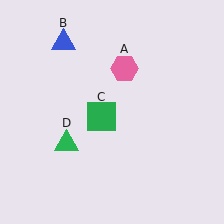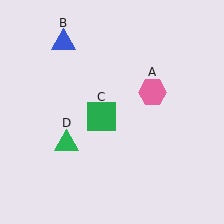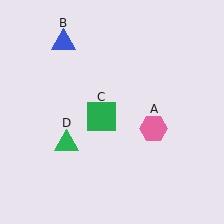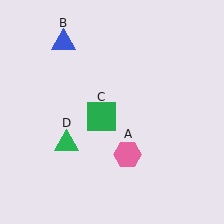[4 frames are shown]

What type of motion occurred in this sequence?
The pink hexagon (object A) rotated clockwise around the center of the scene.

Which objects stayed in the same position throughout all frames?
Blue triangle (object B) and green square (object C) and green triangle (object D) remained stationary.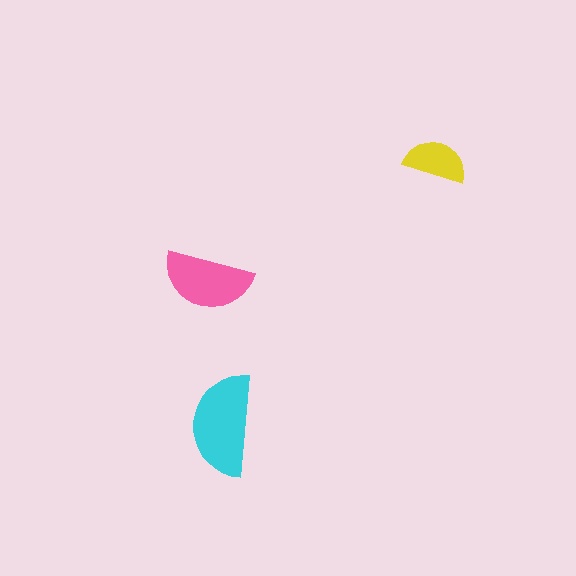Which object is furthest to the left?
The pink semicircle is leftmost.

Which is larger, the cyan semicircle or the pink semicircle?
The cyan one.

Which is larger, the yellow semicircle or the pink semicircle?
The pink one.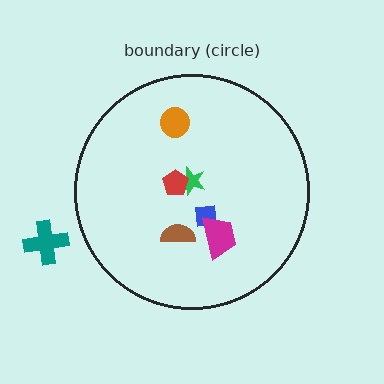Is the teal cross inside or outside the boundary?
Outside.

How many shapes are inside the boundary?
6 inside, 1 outside.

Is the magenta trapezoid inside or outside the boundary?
Inside.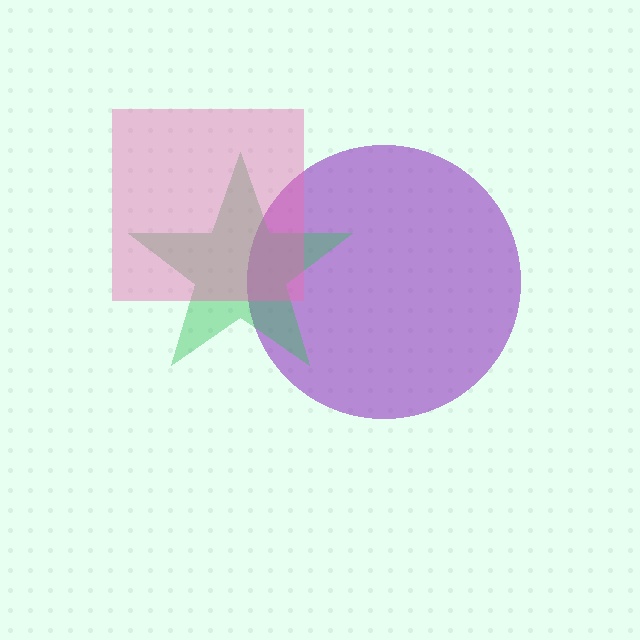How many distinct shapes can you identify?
There are 3 distinct shapes: a purple circle, a green star, a pink square.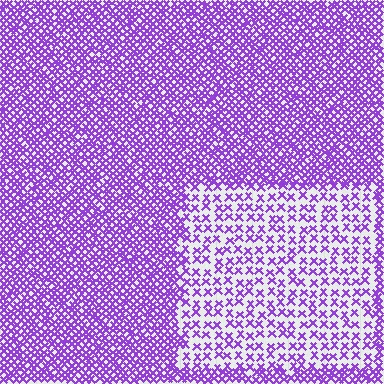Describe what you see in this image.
The image contains small purple elements arranged at two different densities. A rectangle-shaped region is visible where the elements are less densely packed than the surrounding area.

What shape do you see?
I see a rectangle.